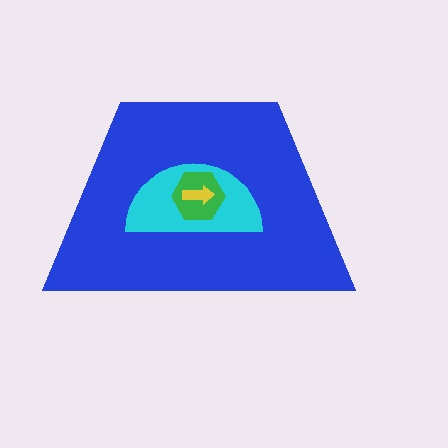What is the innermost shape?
The yellow arrow.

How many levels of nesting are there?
4.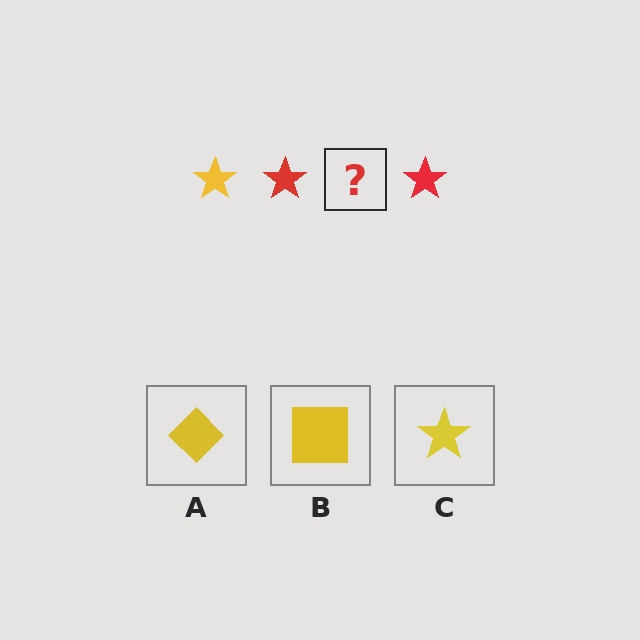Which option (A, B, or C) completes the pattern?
C.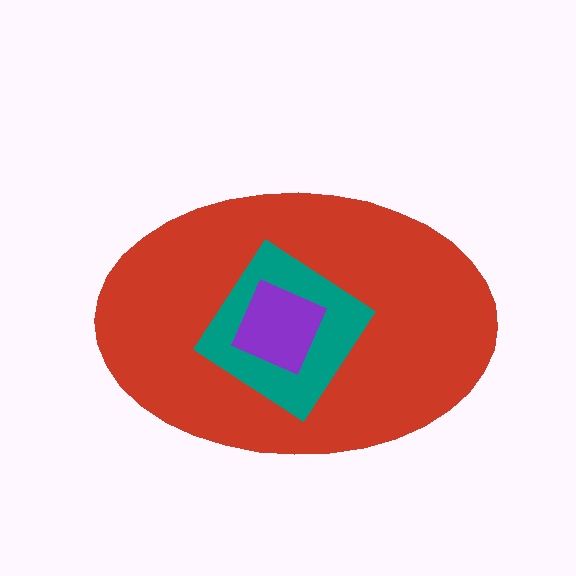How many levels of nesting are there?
3.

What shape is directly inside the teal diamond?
The purple square.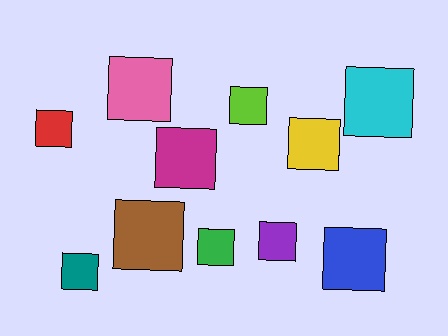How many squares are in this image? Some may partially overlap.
There are 11 squares.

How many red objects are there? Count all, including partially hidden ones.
There is 1 red object.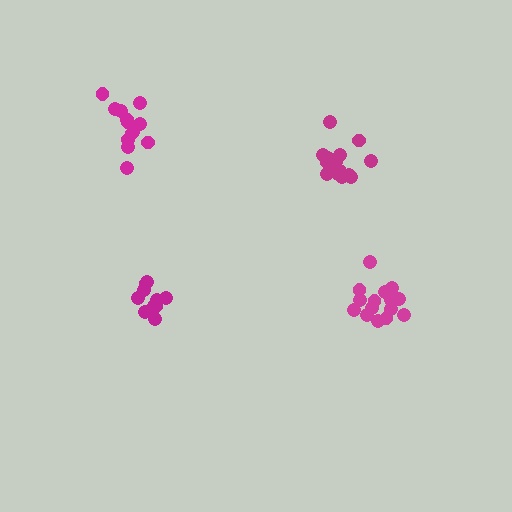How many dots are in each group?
Group 1: 16 dots, Group 2: 11 dots, Group 3: 13 dots, Group 4: 16 dots (56 total).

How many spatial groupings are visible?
There are 4 spatial groupings.